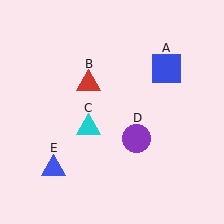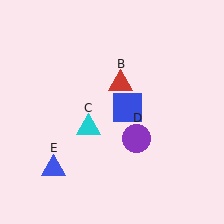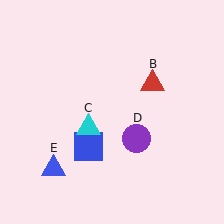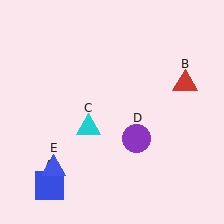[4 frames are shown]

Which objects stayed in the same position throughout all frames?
Cyan triangle (object C) and purple circle (object D) and blue triangle (object E) remained stationary.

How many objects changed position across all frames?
2 objects changed position: blue square (object A), red triangle (object B).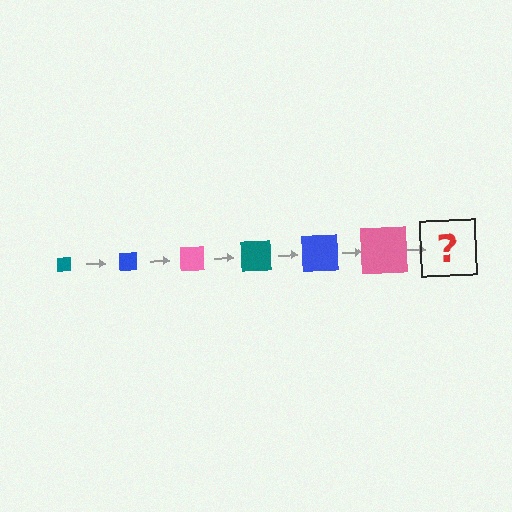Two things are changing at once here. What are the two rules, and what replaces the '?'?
The two rules are that the square grows larger each step and the color cycles through teal, blue, and pink. The '?' should be a teal square, larger than the previous one.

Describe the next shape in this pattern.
It should be a teal square, larger than the previous one.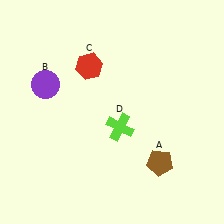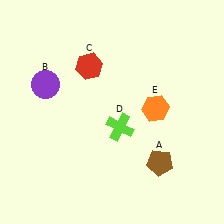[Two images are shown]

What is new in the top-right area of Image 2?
An orange hexagon (E) was added in the top-right area of Image 2.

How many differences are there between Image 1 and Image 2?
There is 1 difference between the two images.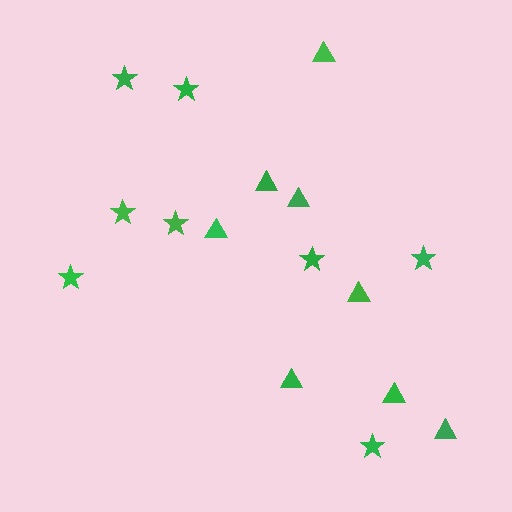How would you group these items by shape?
There are 2 groups: one group of triangles (8) and one group of stars (8).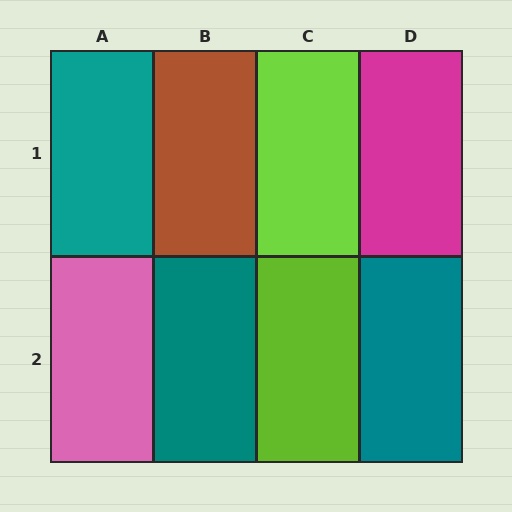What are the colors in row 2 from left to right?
Pink, teal, lime, teal.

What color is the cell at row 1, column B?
Brown.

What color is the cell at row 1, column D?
Magenta.